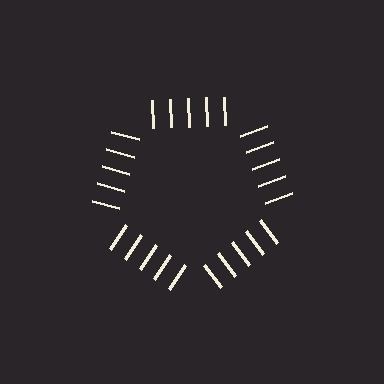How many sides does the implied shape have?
5 sides — the line-ends trace a pentagon.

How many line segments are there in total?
25 — 5 along each of the 5 edges.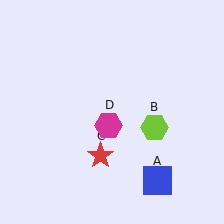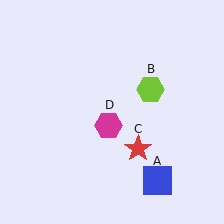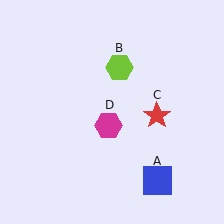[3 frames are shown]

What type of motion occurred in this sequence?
The lime hexagon (object B), red star (object C) rotated counterclockwise around the center of the scene.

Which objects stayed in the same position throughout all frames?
Blue square (object A) and magenta hexagon (object D) remained stationary.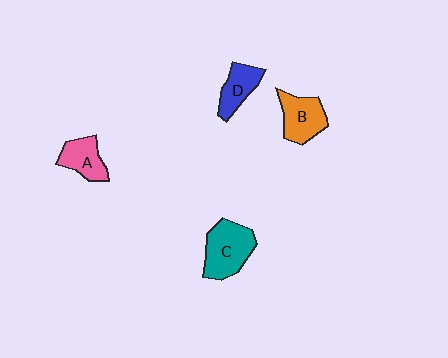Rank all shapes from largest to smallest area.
From largest to smallest: C (teal), B (orange), A (pink), D (blue).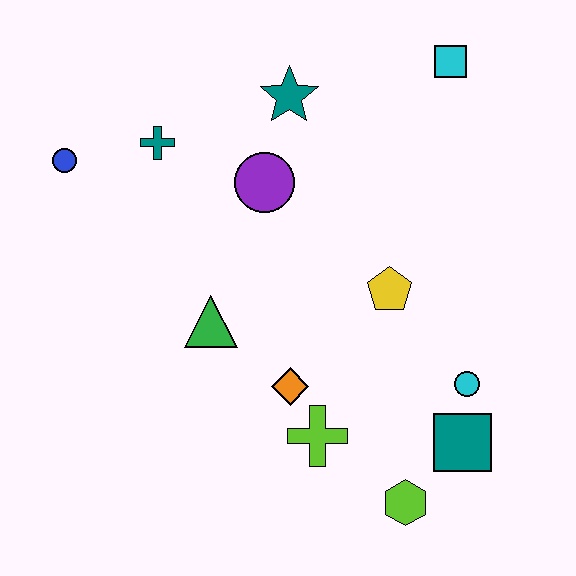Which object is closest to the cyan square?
The teal star is closest to the cyan square.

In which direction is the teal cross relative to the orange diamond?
The teal cross is above the orange diamond.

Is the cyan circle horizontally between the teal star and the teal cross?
No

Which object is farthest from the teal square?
The blue circle is farthest from the teal square.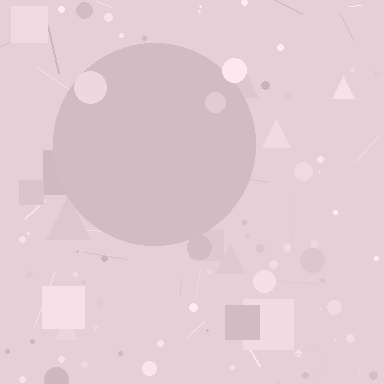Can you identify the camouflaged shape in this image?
The camouflaged shape is a circle.